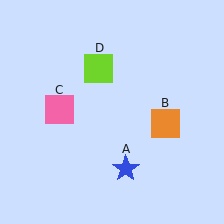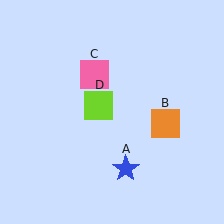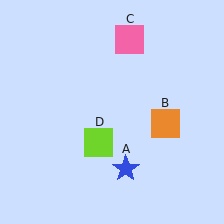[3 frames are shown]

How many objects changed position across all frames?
2 objects changed position: pink square (object C), lime square (object D).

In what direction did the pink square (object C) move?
The pink square (object C) moved up and to the right.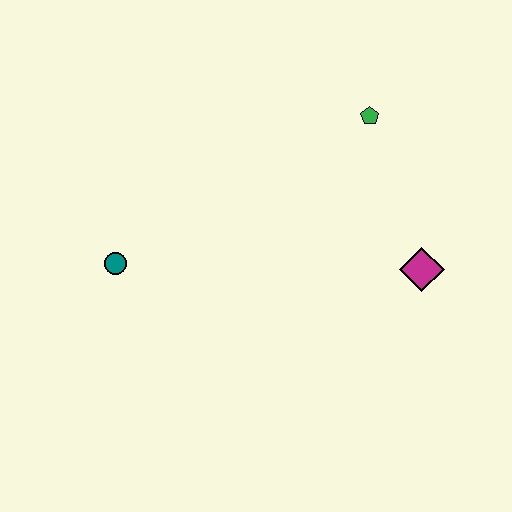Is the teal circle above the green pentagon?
No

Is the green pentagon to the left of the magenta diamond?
Yes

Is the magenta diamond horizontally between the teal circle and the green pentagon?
No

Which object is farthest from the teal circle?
The magenta diamond is farthest from the teal circle.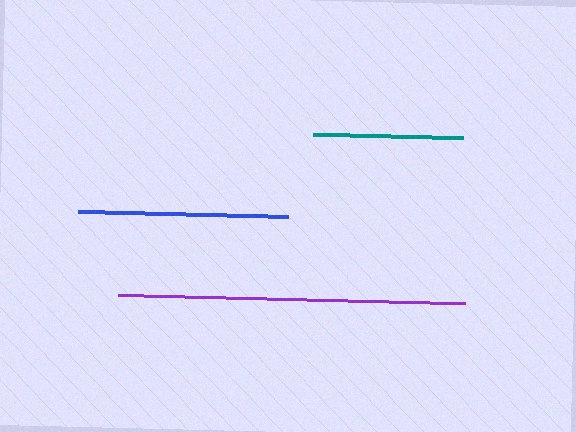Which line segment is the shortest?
The teal line is the shortest at approximately 149 pixels.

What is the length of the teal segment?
The teal segment is approximately 149 pixels long.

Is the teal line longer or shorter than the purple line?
The purple line is longer than the teal line.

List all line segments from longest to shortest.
From longest to shortest: purple, blue, teal.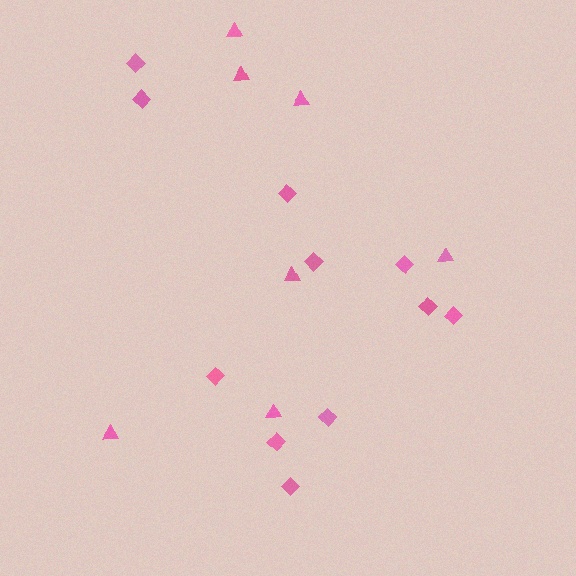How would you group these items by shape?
There are 2 groups: one group of triangles (7) and one group of diamonds (11).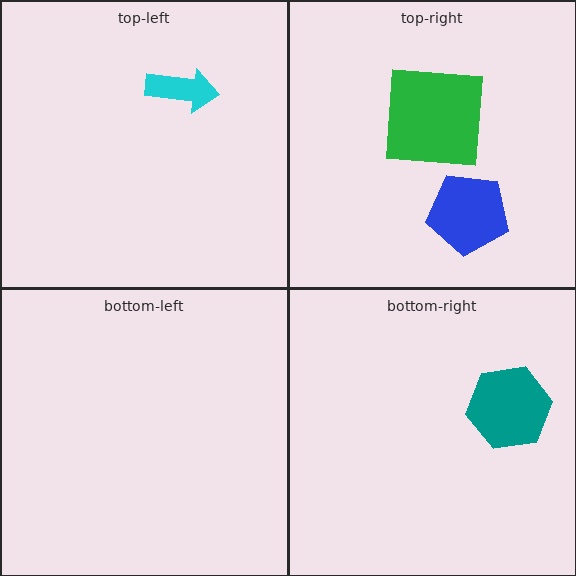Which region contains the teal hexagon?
The bottom-right region.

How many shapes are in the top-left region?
1.